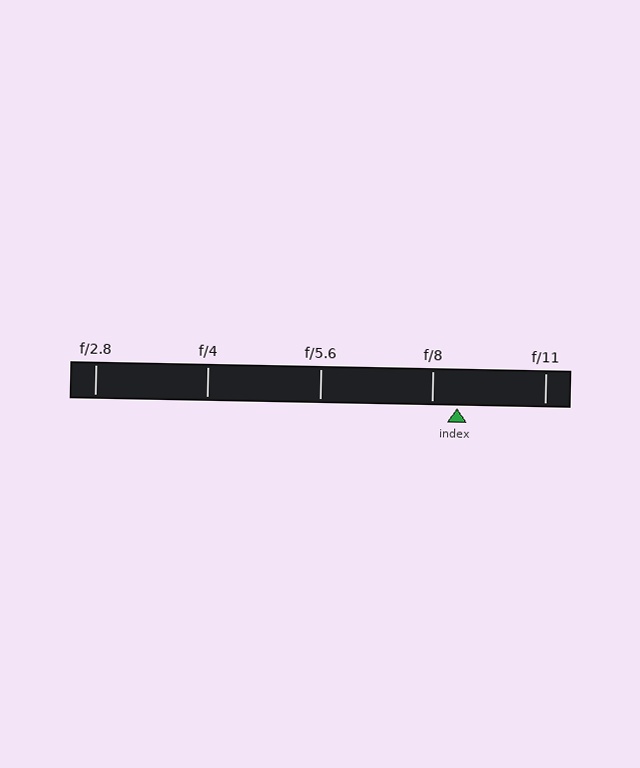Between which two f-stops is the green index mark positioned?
The index mark is between f/8 and f/11.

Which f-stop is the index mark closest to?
The index mark is closest to f/8.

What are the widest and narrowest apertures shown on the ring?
The widest aperture shown is f/2.8 and the narrowest is f/11.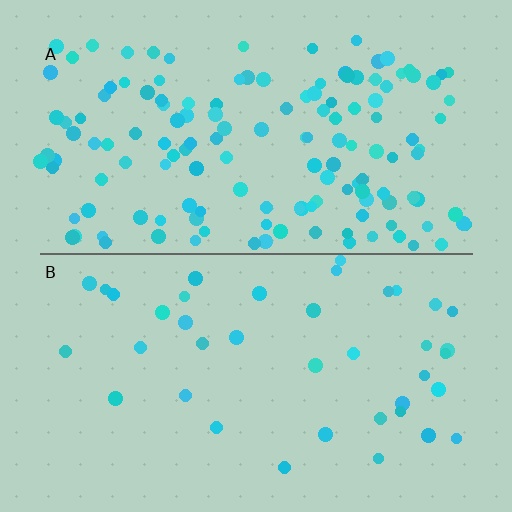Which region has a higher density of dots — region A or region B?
A (the top).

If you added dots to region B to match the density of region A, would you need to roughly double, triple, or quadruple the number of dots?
Approximately quadruple.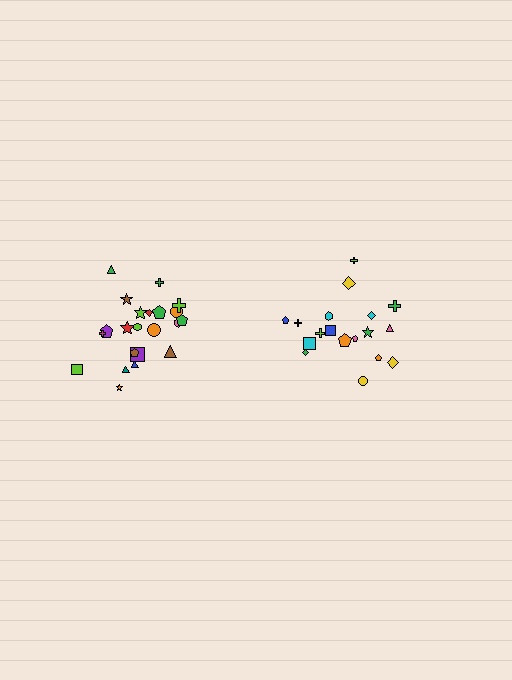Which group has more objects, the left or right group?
The left group.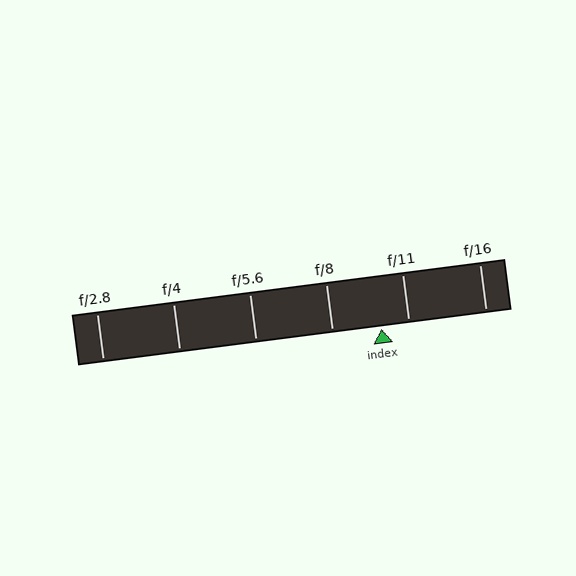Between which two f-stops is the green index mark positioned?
The index mark is between f/8 and f/11.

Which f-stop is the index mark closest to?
The index mark is closest to f/11.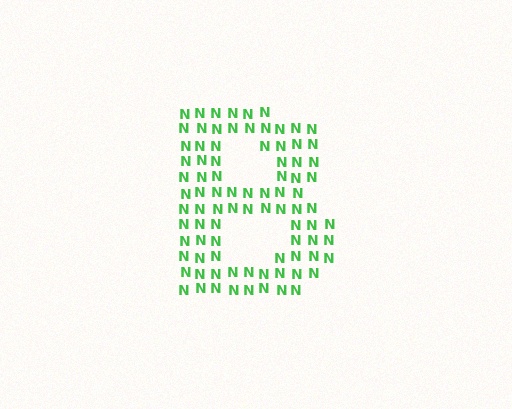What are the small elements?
The small elements are letter N's.